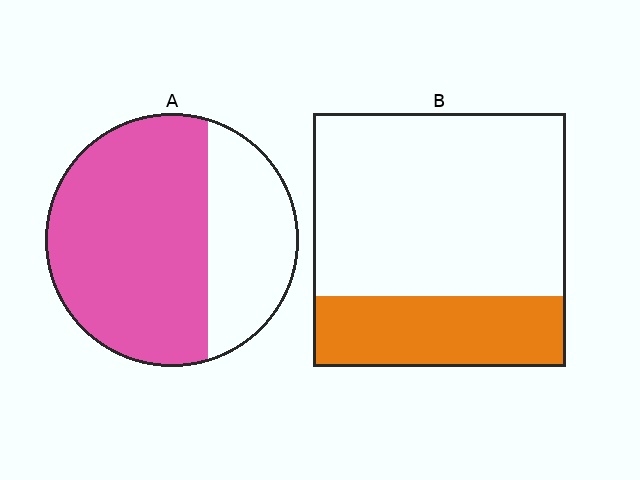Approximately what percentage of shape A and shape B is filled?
A is approximately 70% and B is approximately 30%.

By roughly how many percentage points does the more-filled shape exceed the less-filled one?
By roughly 40 percentage points (A over B).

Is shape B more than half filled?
No.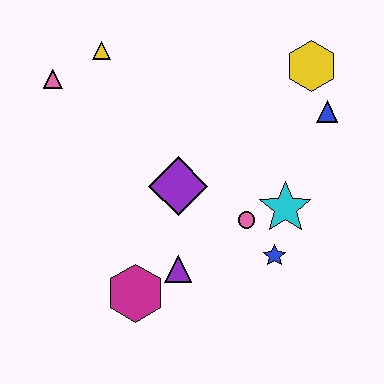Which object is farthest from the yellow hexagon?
The magenta hexagon is farthest from the yellow hexagon.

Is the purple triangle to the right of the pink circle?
No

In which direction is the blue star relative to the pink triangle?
The blue star is to the right of the pink triangle.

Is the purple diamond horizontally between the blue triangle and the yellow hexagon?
No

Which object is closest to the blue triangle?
The yellow hexagon is closest to the blue triangle.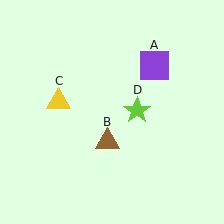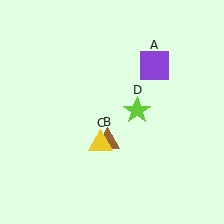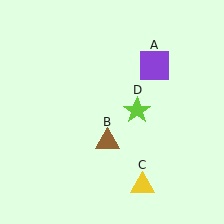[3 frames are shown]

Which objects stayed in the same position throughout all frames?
Purple square (object A) and brown triangle (object B) and lime star (object D) remained stationary.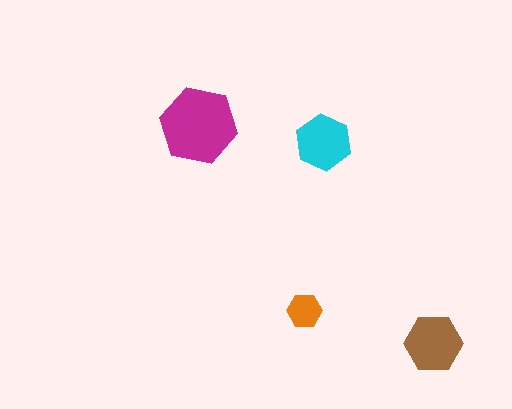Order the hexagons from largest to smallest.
the magenta one, the brown one, the cyan one, the orange one.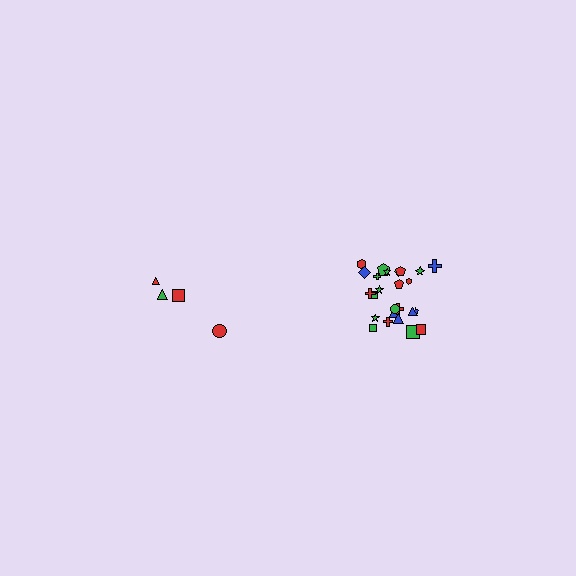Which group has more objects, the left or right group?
The right group.